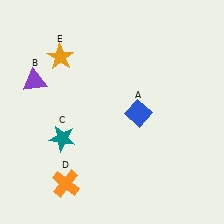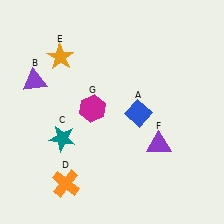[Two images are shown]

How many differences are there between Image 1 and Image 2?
There are 2 differences between the two images.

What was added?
A purple triangle (F), a magenta hexagon (G) were added in Image 2.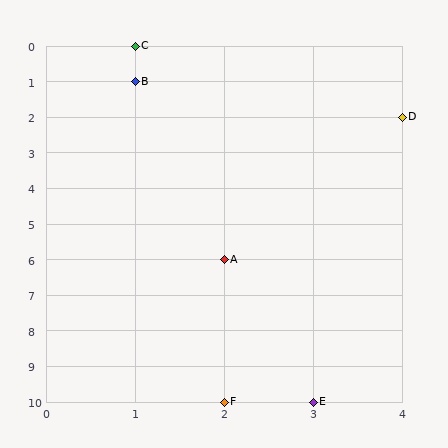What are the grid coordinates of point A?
Point A is at grid coordinates (2, 6).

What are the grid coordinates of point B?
Point B is at grid coordinates (1, 1).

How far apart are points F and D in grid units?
Points F and D are 2 columns and 8 rows apart (about 8.2 grid units diagonally).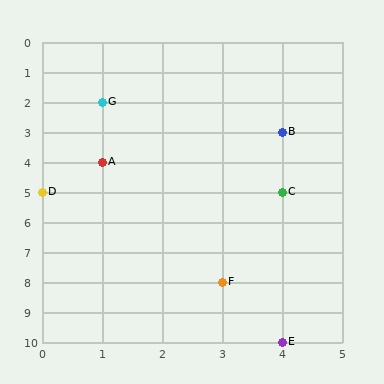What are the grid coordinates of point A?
Point A is at grid coordinates (1, 4).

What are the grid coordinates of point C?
Point C is at grid coordinates (4, 5).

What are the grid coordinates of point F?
Point F is at grid coordinates (3, 8).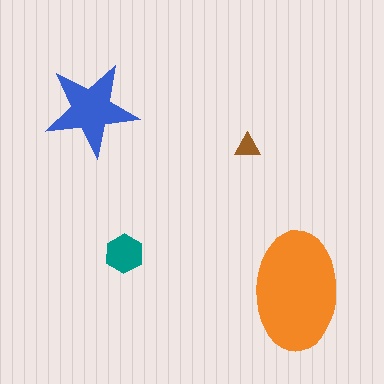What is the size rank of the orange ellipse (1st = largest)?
1st.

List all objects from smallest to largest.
The brown triangle, the teal hexagon, the blue star, the orange ellipse.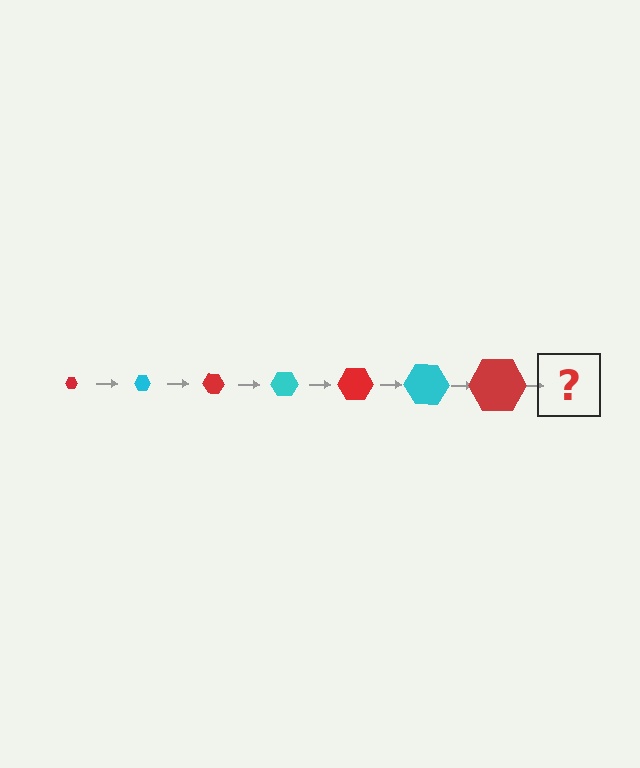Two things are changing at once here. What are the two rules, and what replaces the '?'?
The two rules are that the hexagon grows larger each step and the color cycles through red and cyan. The '?' should be a cyan hexagon, larger than the previous one.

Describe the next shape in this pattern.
It should be a cyan hexagon, larger than the previous one.